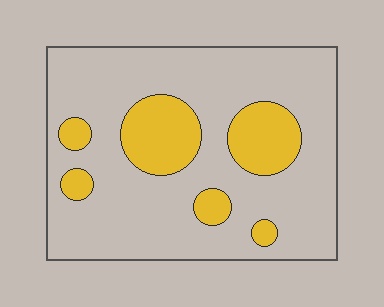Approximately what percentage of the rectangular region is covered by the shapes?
Approximately 20%.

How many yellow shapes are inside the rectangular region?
6.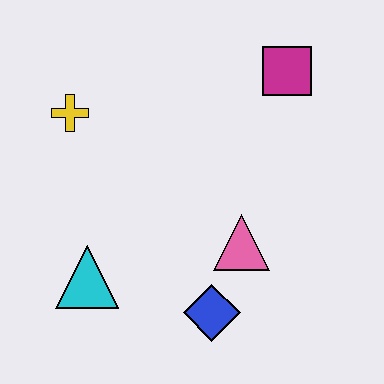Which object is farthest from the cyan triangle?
The magenta square is farthest from the cyan triangle.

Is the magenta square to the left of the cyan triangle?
No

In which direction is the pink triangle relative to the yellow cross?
The pink triangle is to the right of the yellow cross.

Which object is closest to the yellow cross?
The cyan triangle is closest to the yellow cross.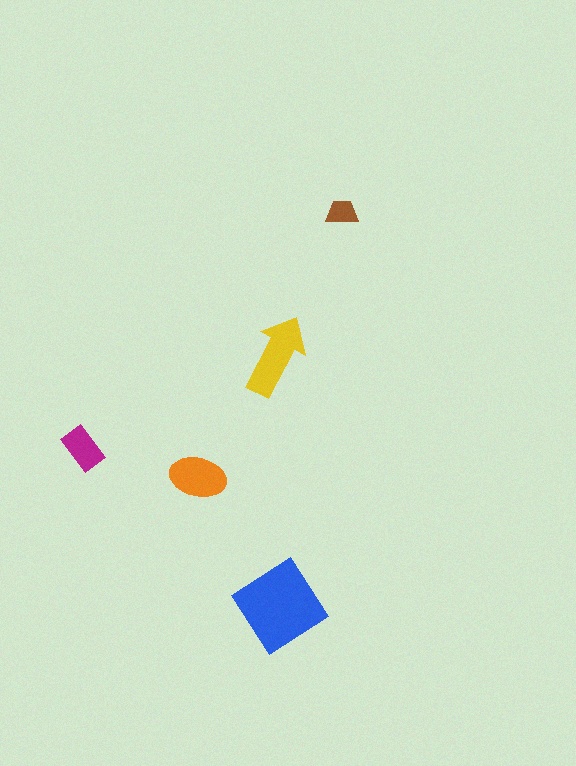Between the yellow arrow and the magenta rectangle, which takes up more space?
The yellow arrow.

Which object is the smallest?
The brown trapezoid.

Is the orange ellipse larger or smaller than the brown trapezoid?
Larger.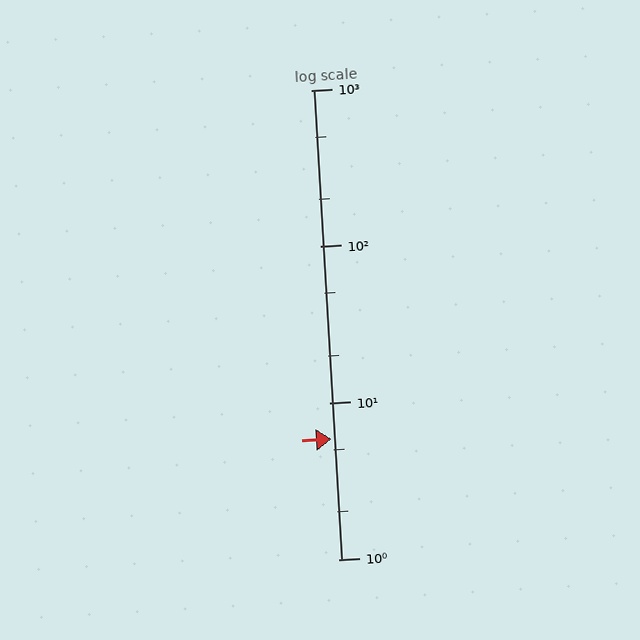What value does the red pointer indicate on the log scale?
The pointer indicates approximately 5.9.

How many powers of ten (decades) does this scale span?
The scale spans 3 decades, from 1 to 1000.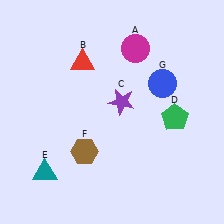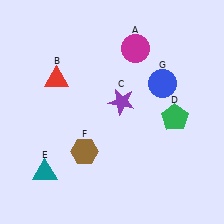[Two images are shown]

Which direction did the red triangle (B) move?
The red triangle (B) moved left.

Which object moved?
The red triangle (B) moved left.